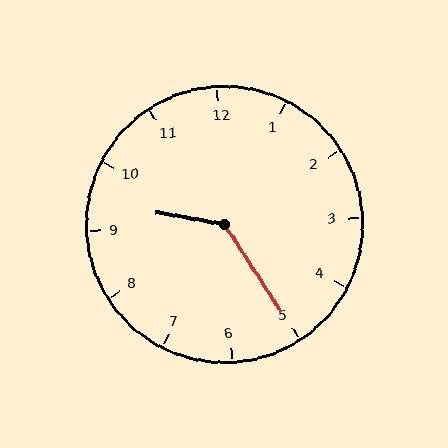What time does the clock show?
9:25.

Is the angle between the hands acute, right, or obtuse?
It is obtuse.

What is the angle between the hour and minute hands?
Approximately 132 degrees.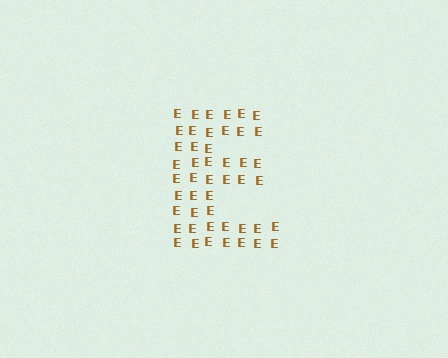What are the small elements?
The small elements are letter E's.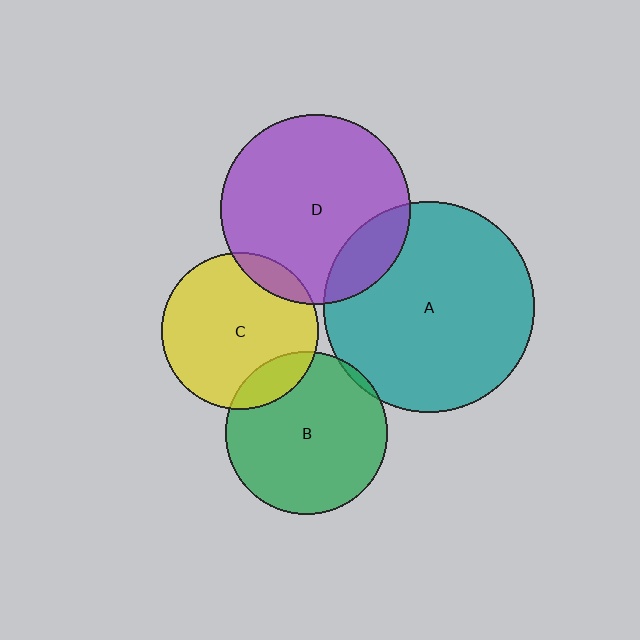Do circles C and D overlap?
Yes.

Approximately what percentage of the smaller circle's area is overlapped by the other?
Approximately 10%.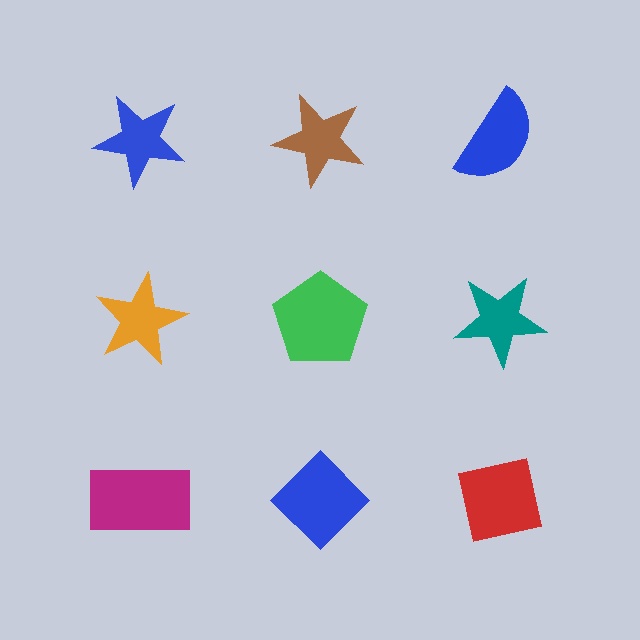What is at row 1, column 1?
A blue star.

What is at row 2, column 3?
A teal star.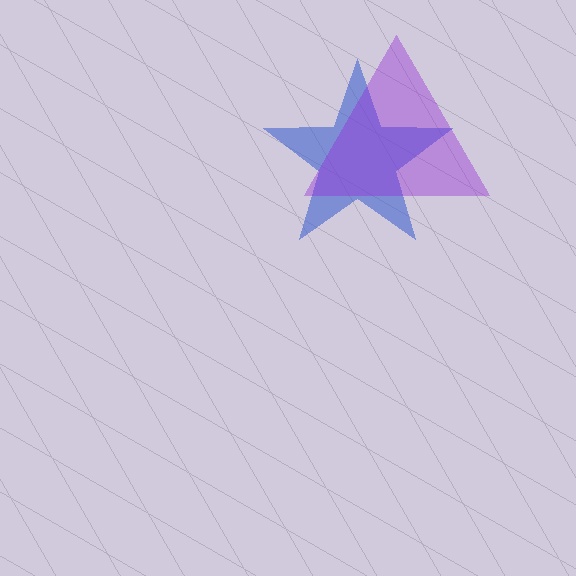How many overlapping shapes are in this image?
There are 2 overlapping shapes in the image.